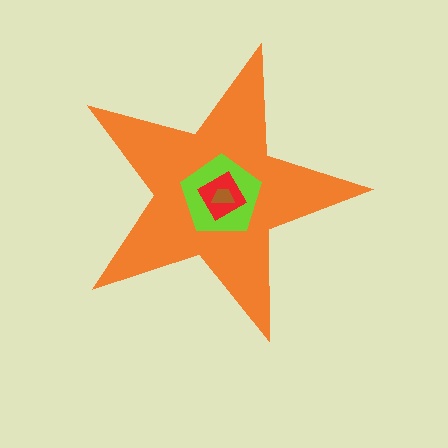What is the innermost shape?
The brown trapezoid.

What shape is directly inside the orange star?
The lime pentagon.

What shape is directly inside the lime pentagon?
The red square.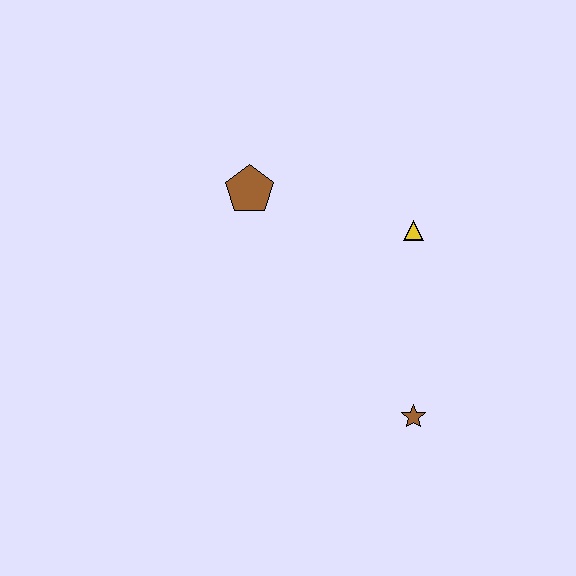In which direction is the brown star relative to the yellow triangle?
The brown star is below the yellow triangle.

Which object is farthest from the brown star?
The brown pentagon is farthest from the brown star.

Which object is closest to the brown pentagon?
The yellow triangle is closest to the brown pentagon.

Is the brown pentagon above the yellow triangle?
Yes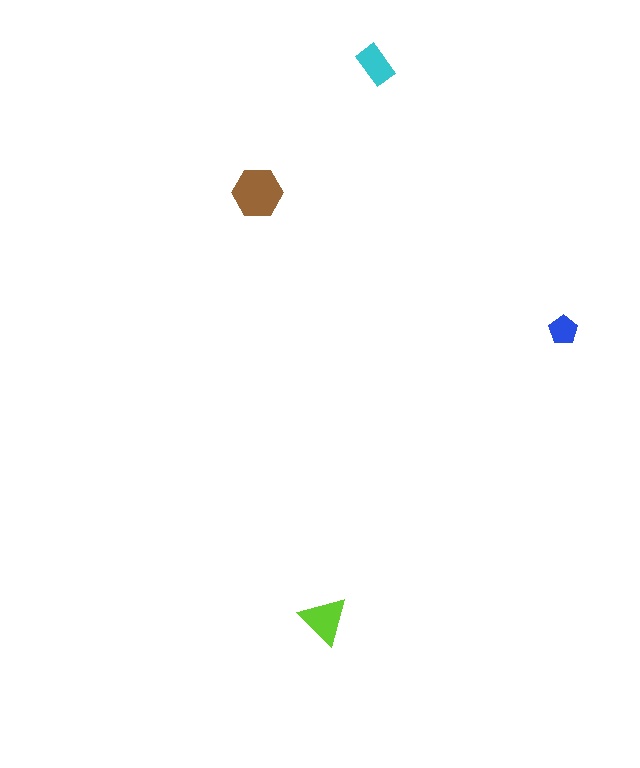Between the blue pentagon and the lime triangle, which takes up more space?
The lime triangle.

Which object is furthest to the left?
The brown hexagon is leftmost.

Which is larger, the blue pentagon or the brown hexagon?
The brown hexagon.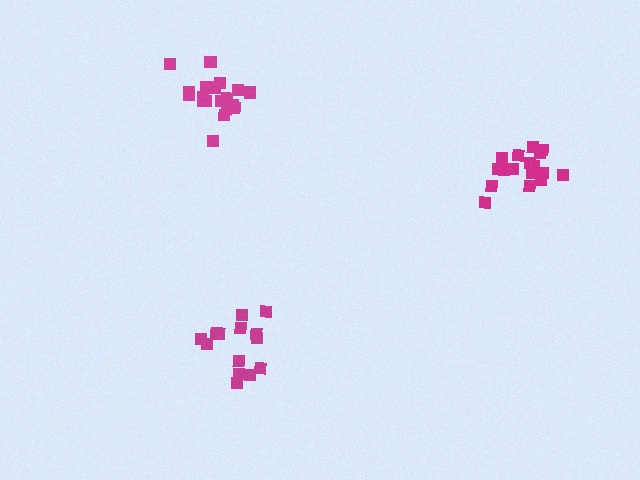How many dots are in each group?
Group 1: 14 dots, Group 2: 20 dots, Group 3: 18 dots (52 total).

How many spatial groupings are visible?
There are 3 spatial groupings.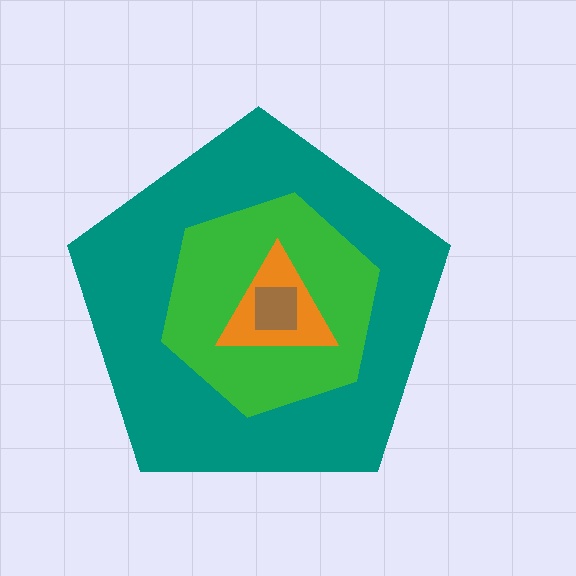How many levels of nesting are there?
4.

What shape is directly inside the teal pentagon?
The green hexagon.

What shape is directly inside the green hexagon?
The orange triangle.